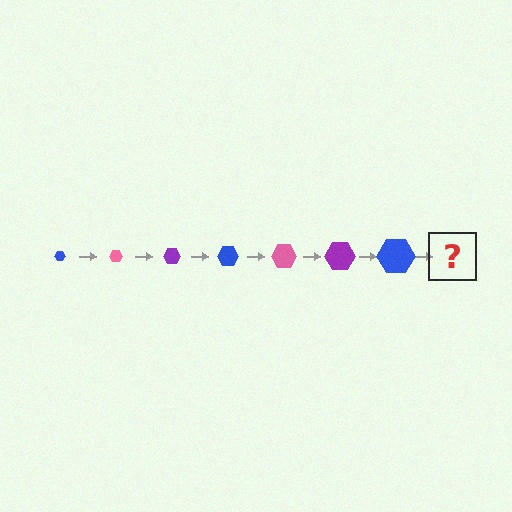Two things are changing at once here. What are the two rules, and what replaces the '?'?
The two rules are that the hexagon grows larger each step and the color cycles through blue, pink, and purple. The '?' should be a pink hexagon, larger than the previous one.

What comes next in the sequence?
The next element should be a pink hexagon, larger than the previous one.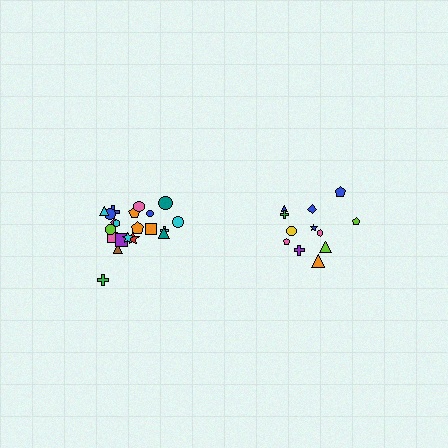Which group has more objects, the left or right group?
The left group.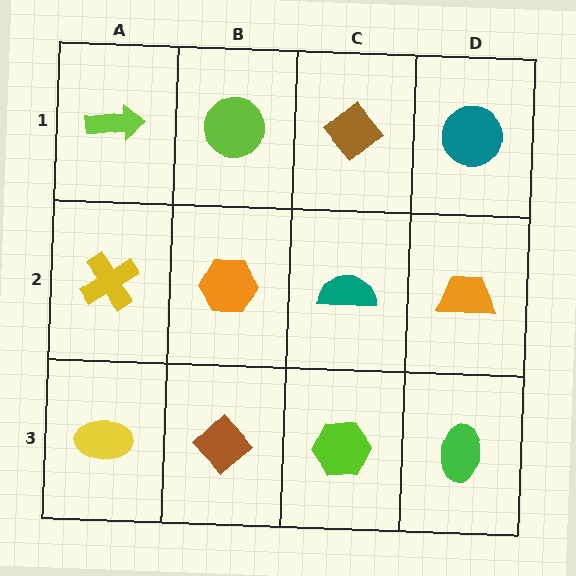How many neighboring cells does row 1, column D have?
2.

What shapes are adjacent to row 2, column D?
A teal circle (row 1, column D), a green ellipse (row 3, column D), a teal semicircle (row 2, column C).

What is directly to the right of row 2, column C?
An orange trapezoid.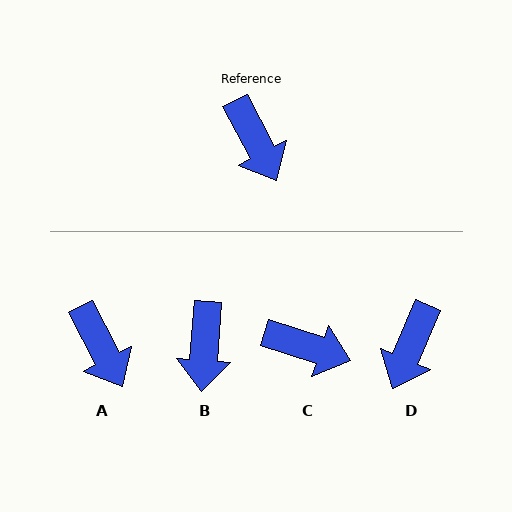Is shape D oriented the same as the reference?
No, it is off by about 50 degrees.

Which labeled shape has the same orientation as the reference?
A.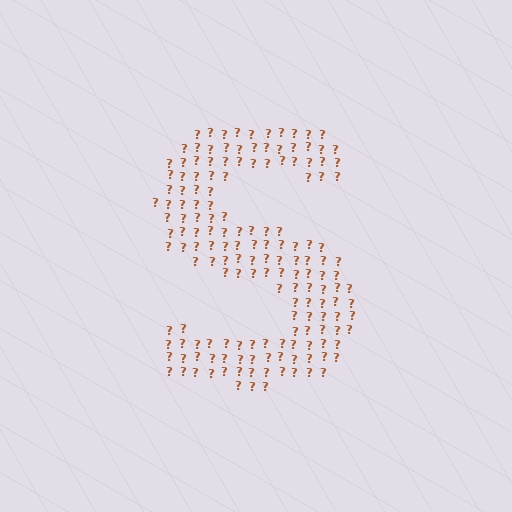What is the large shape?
The large shape is the letter S.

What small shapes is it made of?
It is made of small question marks.